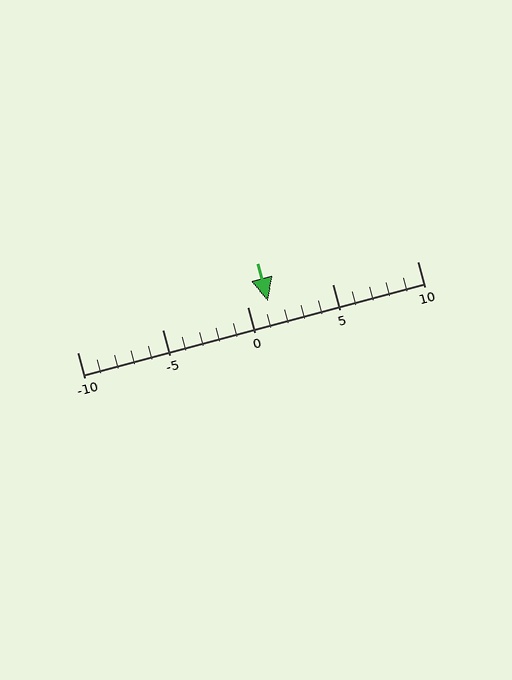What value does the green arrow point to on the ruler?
The green arrow points to approximately 1.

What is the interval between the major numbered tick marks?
The major tick marks are spaced 5 units apart.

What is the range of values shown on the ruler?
The ruler shows values from -10 to 10.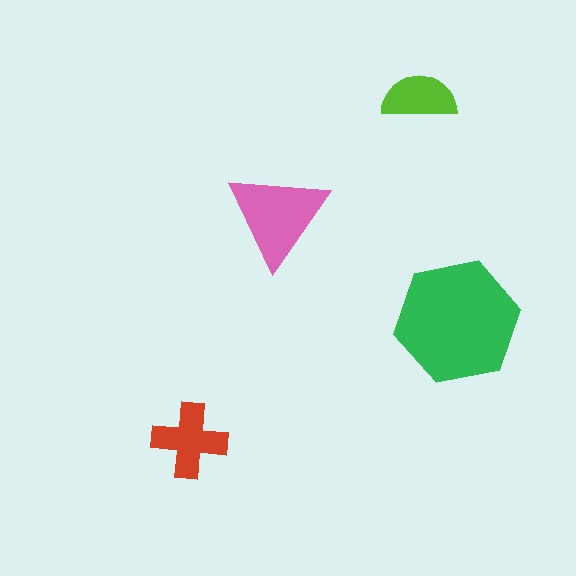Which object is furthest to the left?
The red cross is leftmost.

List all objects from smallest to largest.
The lime semicircle, the red cross, the pink triangle, the green hexagon.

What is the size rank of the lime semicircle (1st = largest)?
4th.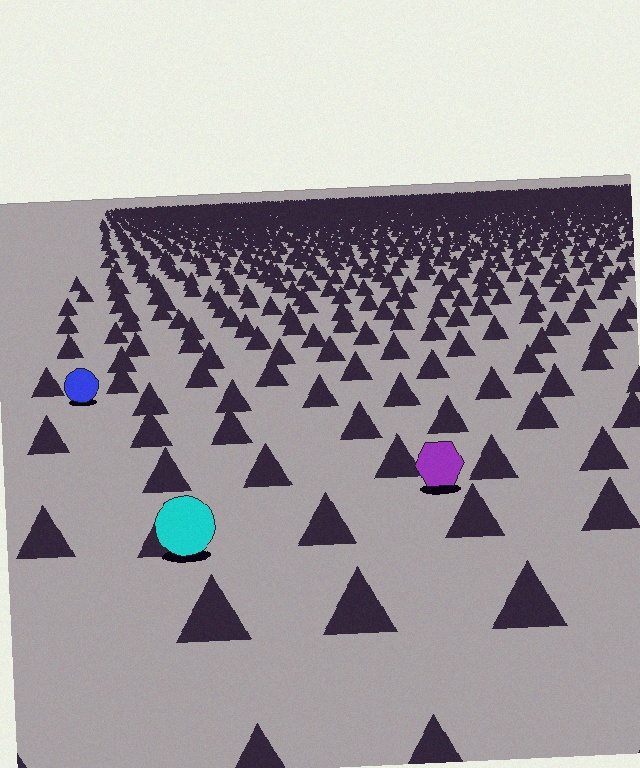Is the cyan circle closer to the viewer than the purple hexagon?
Yes. The cyan circle is closer — you can tell from the texture gradient: the ground texture is coarser near it.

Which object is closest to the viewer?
The cyan circle is closest. The texture marks near it are larger and more spread out.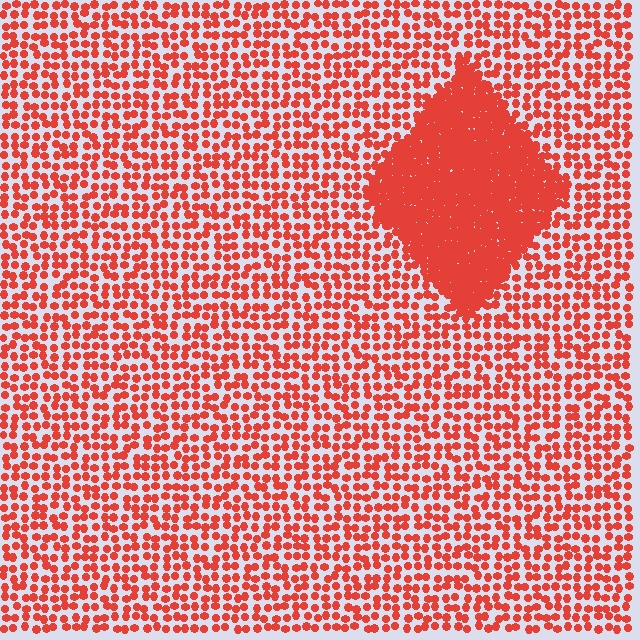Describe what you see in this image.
The image contains small red elements arranged at two different densities. A diamond-shaped region is visible where the elements are more densely packed than the surrounding area.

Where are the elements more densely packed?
The elements are more densely packed inside the diamond boundary.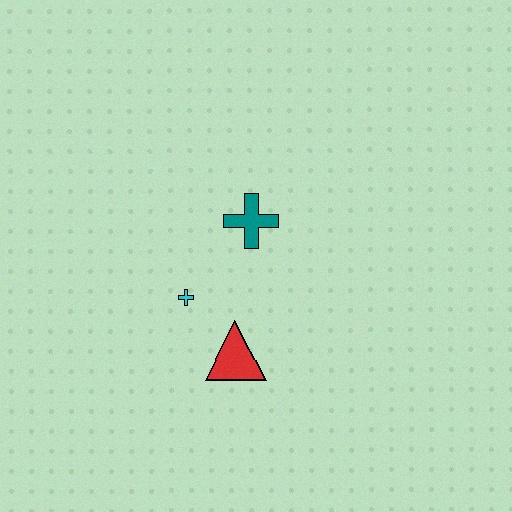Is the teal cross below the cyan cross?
No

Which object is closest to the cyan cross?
The red triangle is closest to the cyan cross.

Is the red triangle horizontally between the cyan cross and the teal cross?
Yes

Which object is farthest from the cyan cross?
The teal cross is farthest from the cyan cross.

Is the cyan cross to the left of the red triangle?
Yes